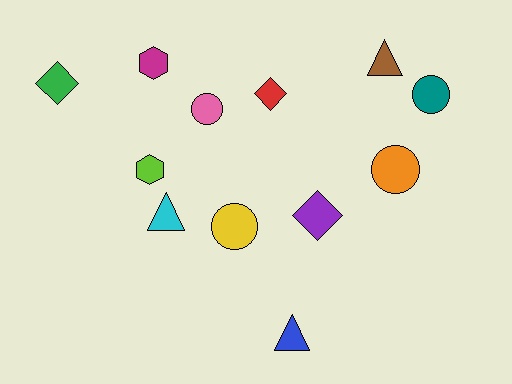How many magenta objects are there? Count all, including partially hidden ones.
There is 1 magenta object.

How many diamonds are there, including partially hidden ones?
There are 3 diamonds.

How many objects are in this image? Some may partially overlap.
There are 12 objects.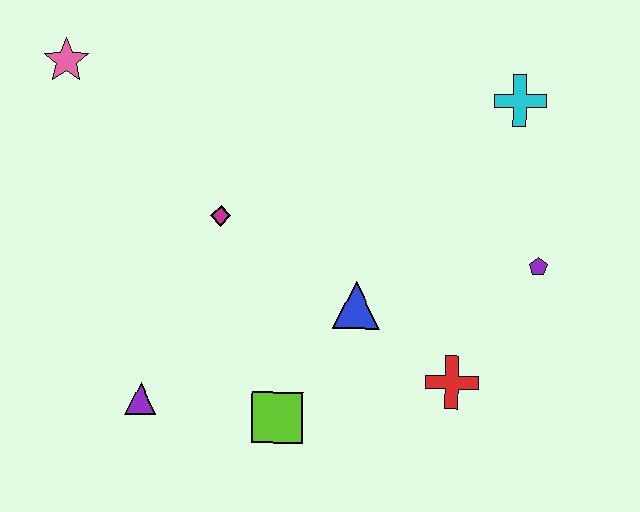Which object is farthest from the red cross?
The pink star is farthest from the red cross.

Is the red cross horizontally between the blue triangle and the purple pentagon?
Yes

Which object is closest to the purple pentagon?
The red cross is closest to the purple pentagon.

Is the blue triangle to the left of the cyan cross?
Yes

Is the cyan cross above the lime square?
Yes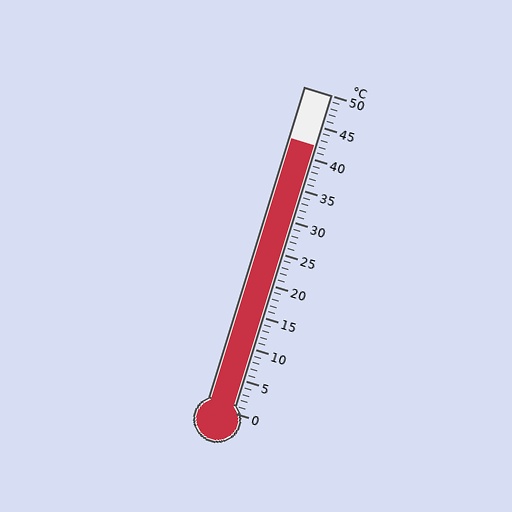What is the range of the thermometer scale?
The thermometer scale ranges from 0°C to 50°C.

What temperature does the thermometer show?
The thermometer shows approximately 42°C.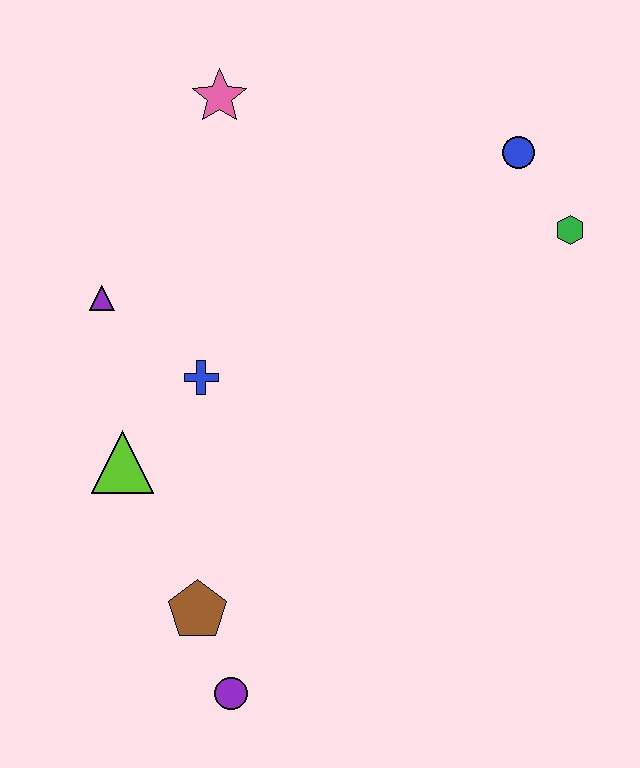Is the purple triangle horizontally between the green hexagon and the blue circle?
No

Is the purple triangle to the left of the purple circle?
Yes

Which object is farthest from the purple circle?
The blue circle is farthest from the purple circle.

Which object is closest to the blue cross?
The lime triangle is closest to the blue cross.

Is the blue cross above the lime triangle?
Yes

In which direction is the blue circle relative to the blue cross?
The blue circle is to the right of the blue cross.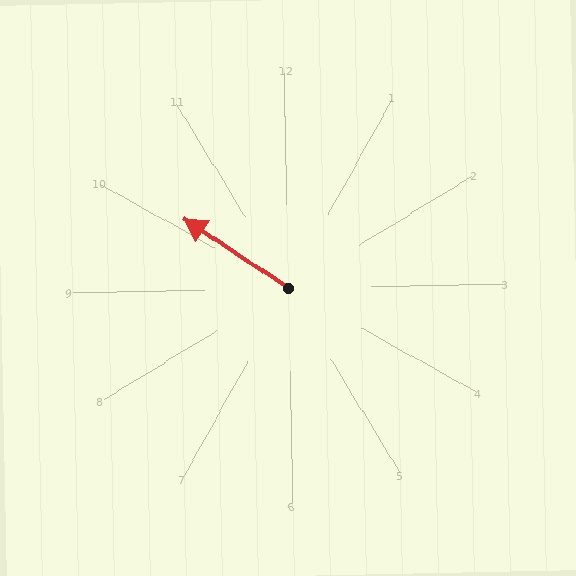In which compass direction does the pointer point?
Northwest.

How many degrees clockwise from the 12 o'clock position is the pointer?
Approximately 305 degrees.